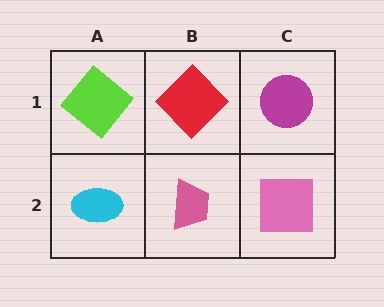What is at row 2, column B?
A pink trapezoid.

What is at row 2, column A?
A cyan ellipse.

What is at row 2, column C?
A pink square.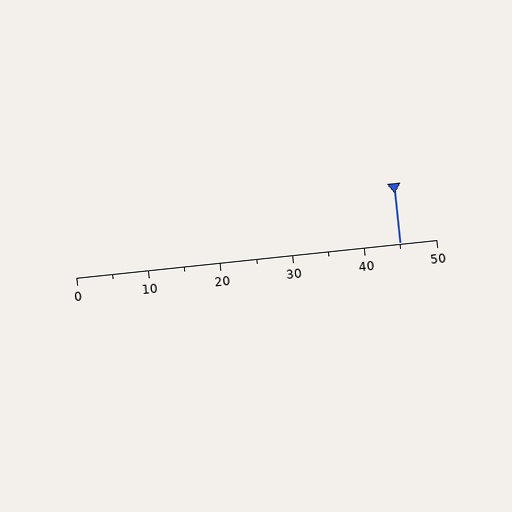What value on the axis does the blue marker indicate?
The marker indicates approximately 45.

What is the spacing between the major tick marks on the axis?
The major ticks are spaced 10 apart.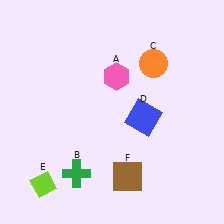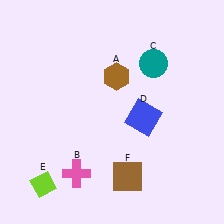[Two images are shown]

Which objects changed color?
A changed from pink to brown. B changed from green to pink. C changed from orange to teal.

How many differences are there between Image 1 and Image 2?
There are 3 differences between the two images.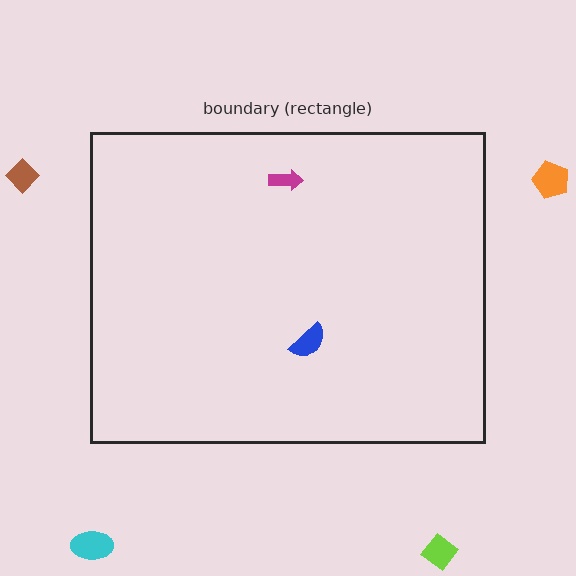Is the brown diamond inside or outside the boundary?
Outside.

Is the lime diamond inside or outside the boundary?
Outside.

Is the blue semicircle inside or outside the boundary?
Inside.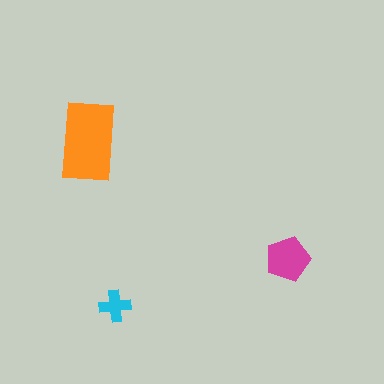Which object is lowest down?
The cyan cross is bottommost.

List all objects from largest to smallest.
The orange rectangle, the magenta pentagon, the cyan cross.